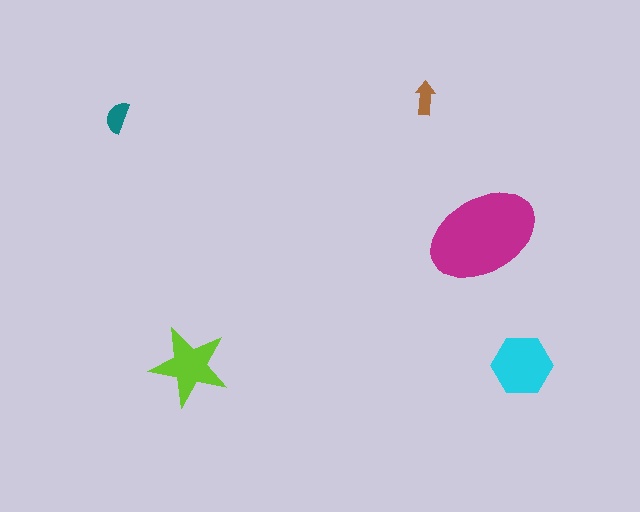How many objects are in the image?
There are 5 objects in the image.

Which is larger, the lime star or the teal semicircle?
The lime star.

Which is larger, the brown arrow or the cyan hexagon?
The cyan hexagon.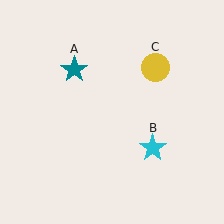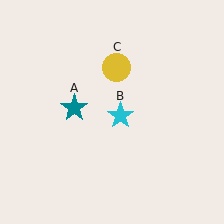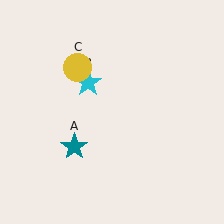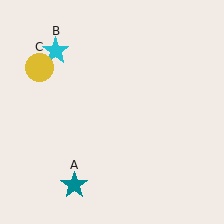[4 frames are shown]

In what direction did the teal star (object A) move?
The teal star (object A) moved down.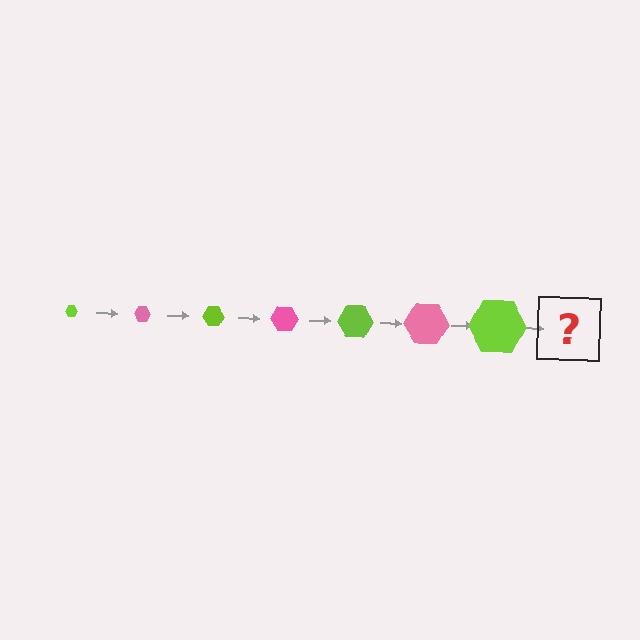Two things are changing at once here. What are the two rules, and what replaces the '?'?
The two rules are that the hexagon grows larger each step and the color cycles through lime and pink. The '?' should be a pink hexagon, larger than the previous one.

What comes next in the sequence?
The next element should be a pink hexagon, larger than the previous one.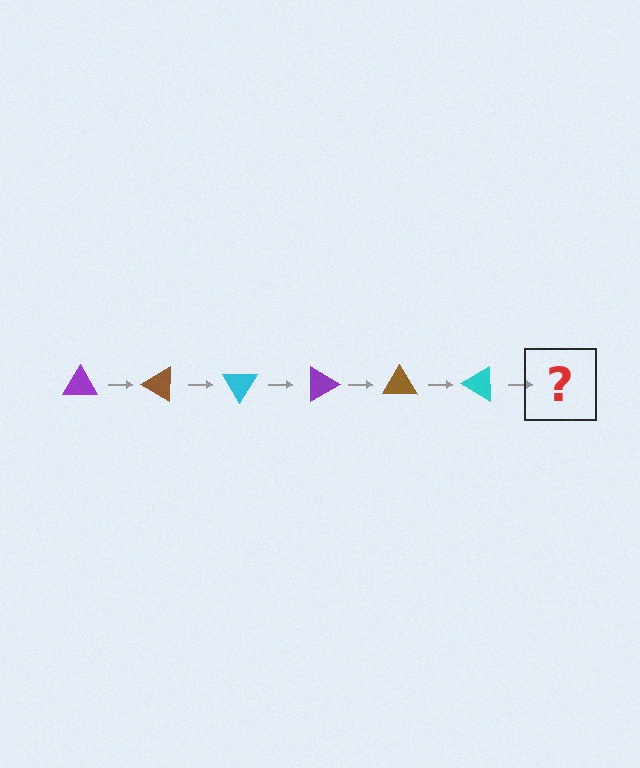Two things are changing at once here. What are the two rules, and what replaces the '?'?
The two rules are that it rotates 30 degrees each step and the color cycles through purple, brown, and cyan. The '?' should be a purple triangle, rotated 180 degrees from the start.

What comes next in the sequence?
The next element should be a purple triangle, rotated 180 degrees from the start.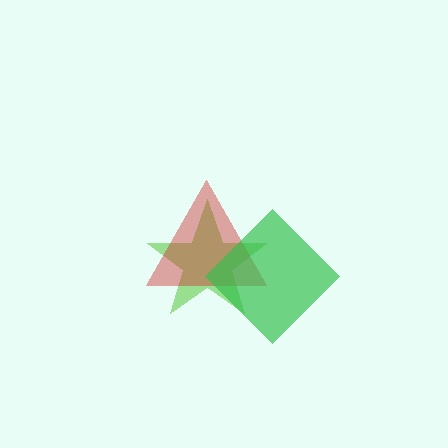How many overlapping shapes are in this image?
There are 3 overlapping shapes in the image.